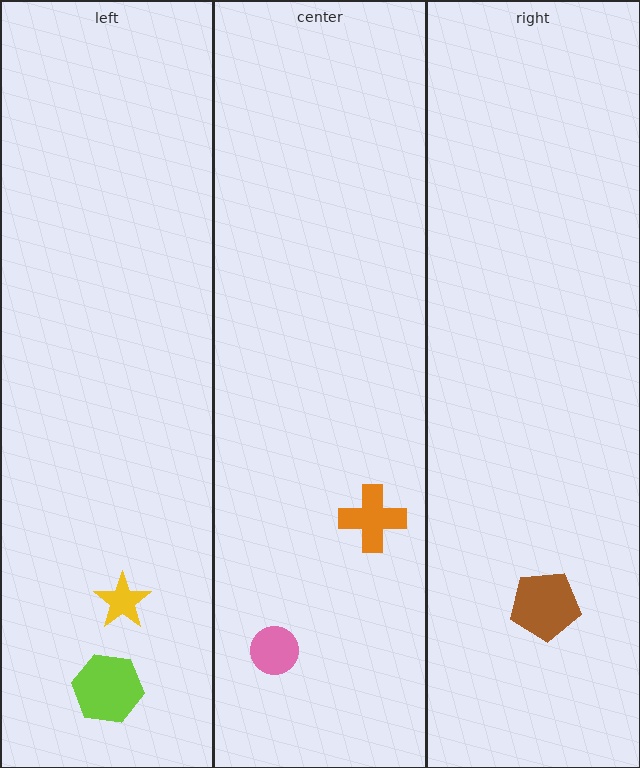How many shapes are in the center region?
2.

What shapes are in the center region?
The orange cross, the pink circle.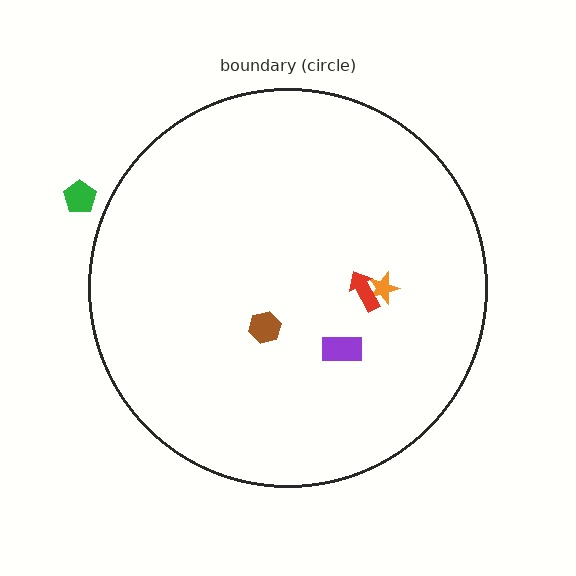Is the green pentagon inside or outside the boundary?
Outside.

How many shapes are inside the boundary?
4 inside, 1 outside.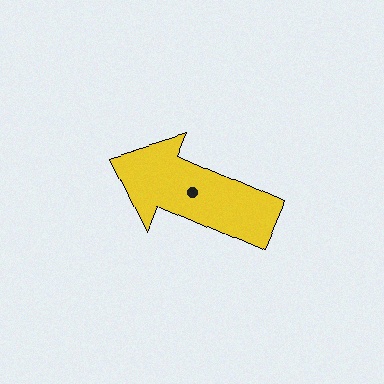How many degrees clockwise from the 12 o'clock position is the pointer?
Approximately 294 degrees.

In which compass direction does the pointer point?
Northwest.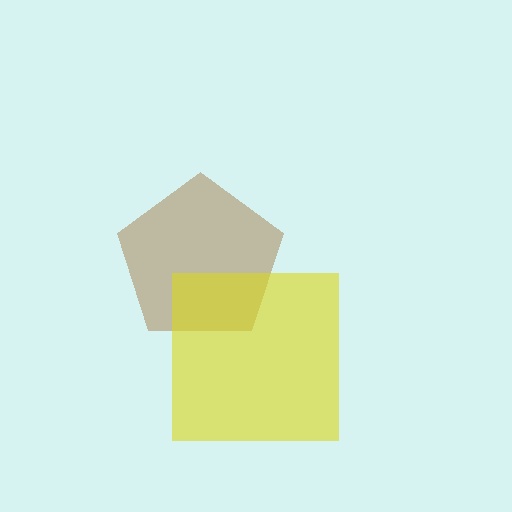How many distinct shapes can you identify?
There are 2 distinct shapes: a brown pentagon, a yellow square.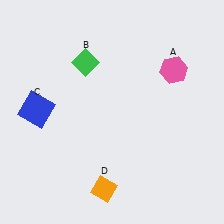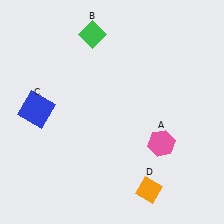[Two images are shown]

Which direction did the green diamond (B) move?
The green diamond (B) moved up.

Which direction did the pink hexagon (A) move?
The pink hexagon (A) moved down.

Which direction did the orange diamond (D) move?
The orange diamond (D) moved right.